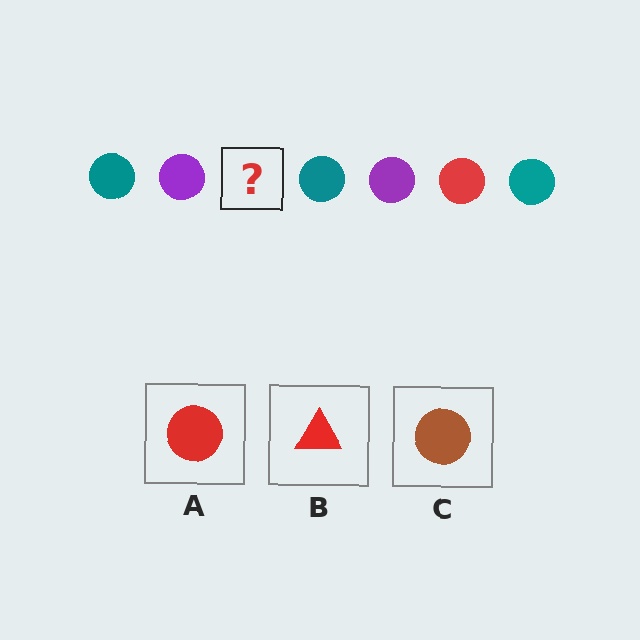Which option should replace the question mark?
Option A.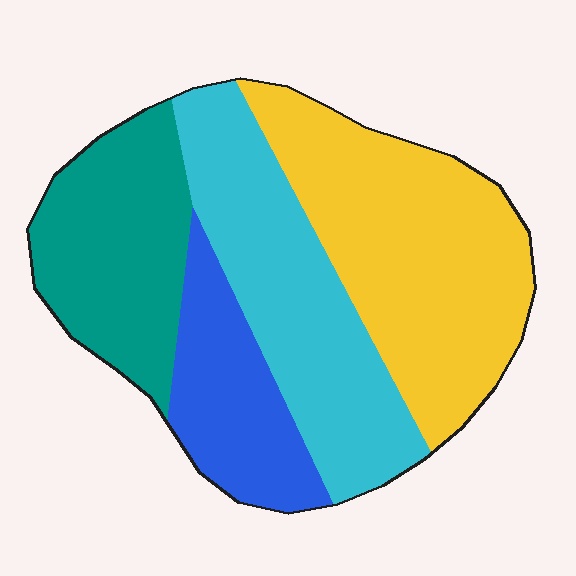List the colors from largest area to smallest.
From largest to smallest: yellow, cyan, teal, blue.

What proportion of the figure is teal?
Teal takes up about one fifth (1/5) of the figure.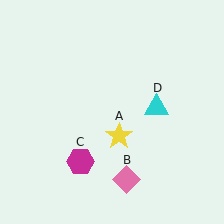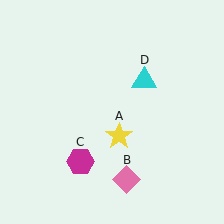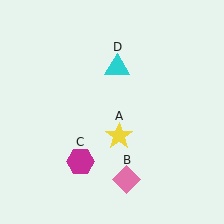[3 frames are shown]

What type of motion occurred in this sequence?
The cyan triangle (object D) rotated counterclockwise around the center of the scene.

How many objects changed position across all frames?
1 object changed position: cyan triangle (object D).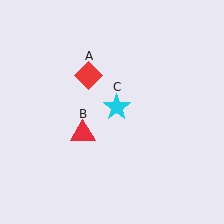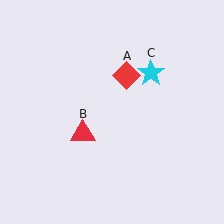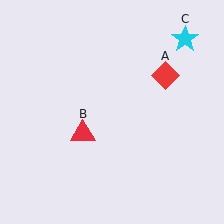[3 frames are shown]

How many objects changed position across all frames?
2 objects changed position: red diamond (object A), cyan star (object C).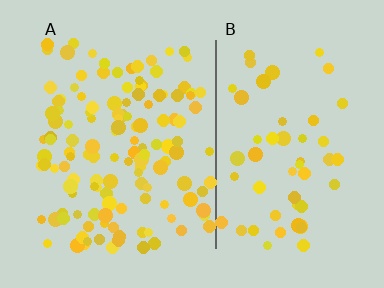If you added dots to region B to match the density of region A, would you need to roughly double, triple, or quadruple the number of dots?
Approximately double.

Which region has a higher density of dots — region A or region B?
A (the left).